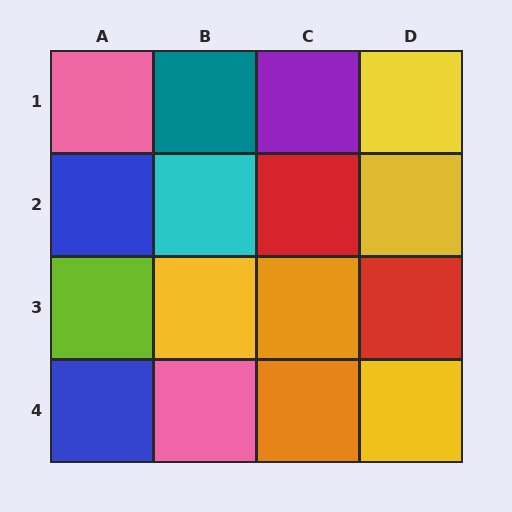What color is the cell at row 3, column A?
Lime.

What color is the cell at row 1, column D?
Yellow.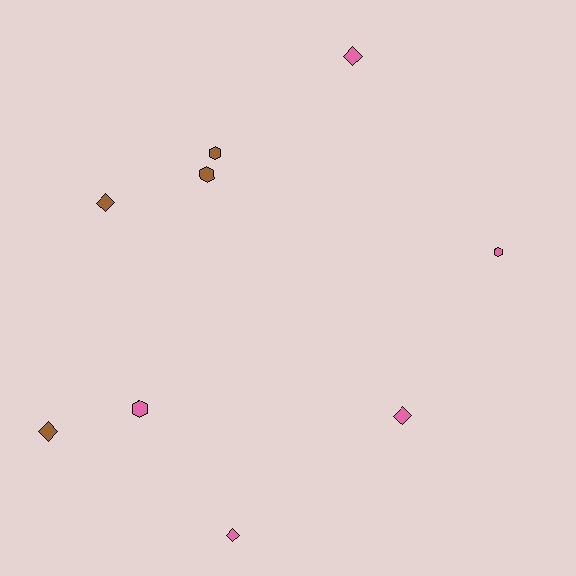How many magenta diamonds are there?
There are no magenta diamonds.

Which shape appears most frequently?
Diamond, with 5 objects.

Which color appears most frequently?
Pink, with 5 objects.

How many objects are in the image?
There are 9 objects.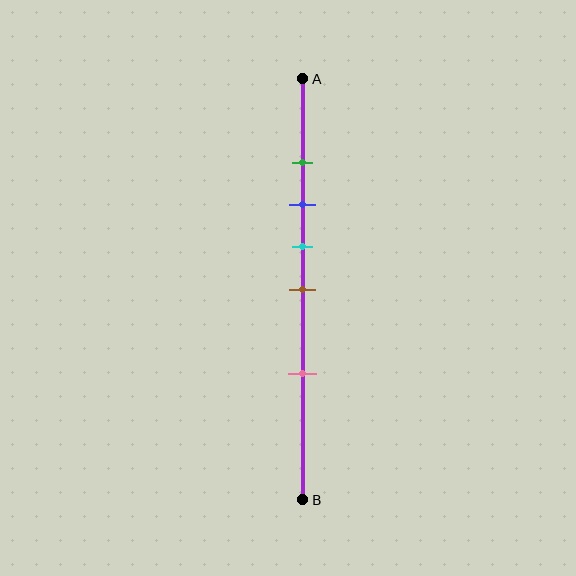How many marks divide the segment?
There are 5 marks dividing the segment.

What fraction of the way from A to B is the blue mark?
The blue mark is approximately 30% (0.3) of the way from A to B.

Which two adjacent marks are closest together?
The green and blue marks are the closest adjacent pair.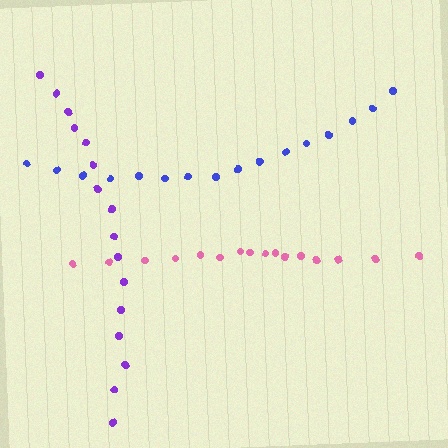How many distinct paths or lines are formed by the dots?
There are 3 distinct paths.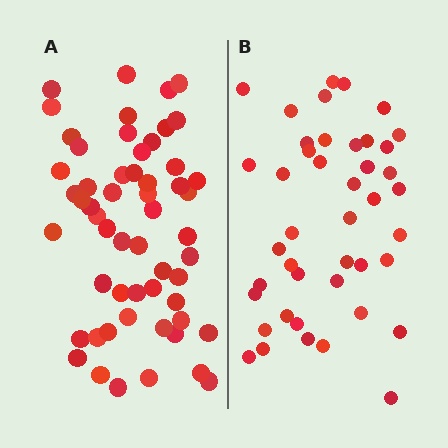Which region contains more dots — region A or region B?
Region A (the left region) has more dots.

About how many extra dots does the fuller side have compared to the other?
Region A has approximately 15 more dots than region B.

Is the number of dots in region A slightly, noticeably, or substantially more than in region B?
Region A has noticeably more, but not dramatically so. The ratio is roughly 1.3 to 1.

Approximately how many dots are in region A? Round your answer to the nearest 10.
About 60 dots. (The exact count is 56, which rounds to 60.)